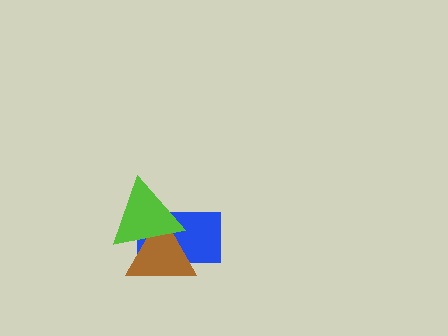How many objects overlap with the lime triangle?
2 objects overlap with the lime triangle.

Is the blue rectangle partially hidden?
Yes, it is partially covered by another shape.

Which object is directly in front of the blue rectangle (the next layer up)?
The brown triangle is directly in front of the blue rectangle.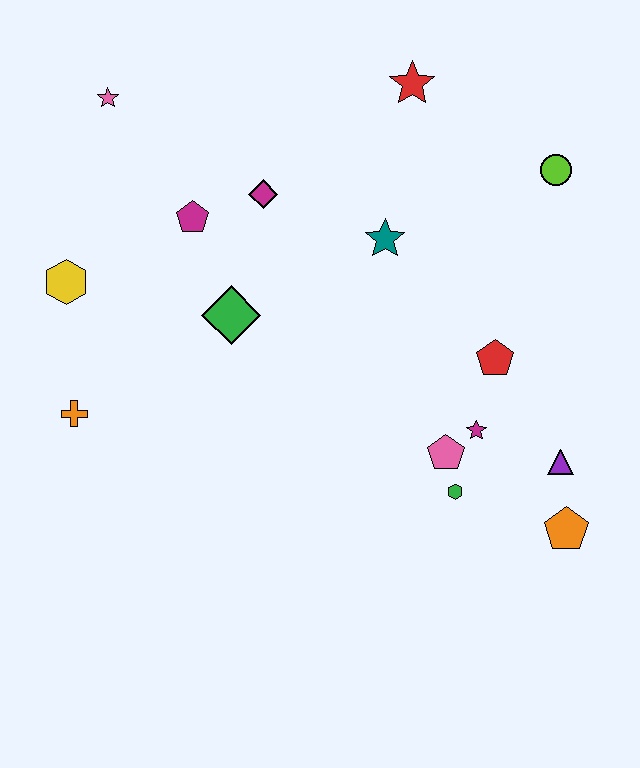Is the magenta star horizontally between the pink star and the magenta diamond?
No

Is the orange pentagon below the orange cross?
Yes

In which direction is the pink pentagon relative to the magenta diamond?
The pink pentagon is below the magenta diamond.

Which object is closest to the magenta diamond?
The magenta pentagon is closest to the magenta diamond.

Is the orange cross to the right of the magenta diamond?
No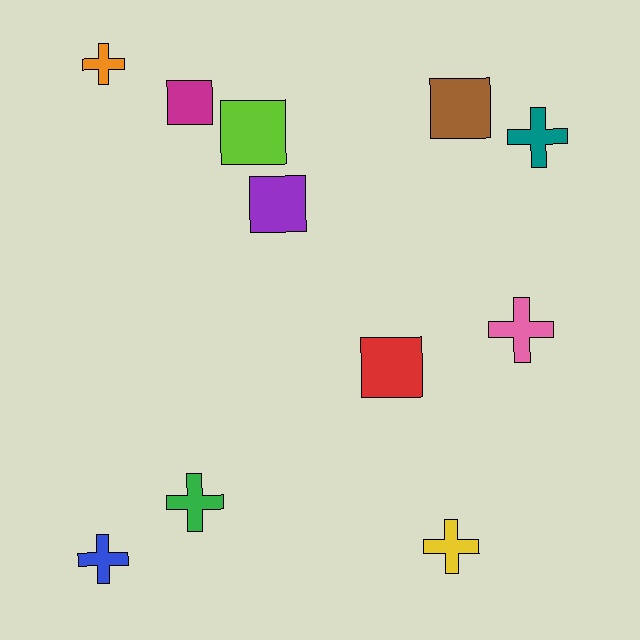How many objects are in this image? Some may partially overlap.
There are 11 objects.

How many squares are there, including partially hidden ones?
There are 5 squares.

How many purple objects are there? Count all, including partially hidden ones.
There is 1 purple object.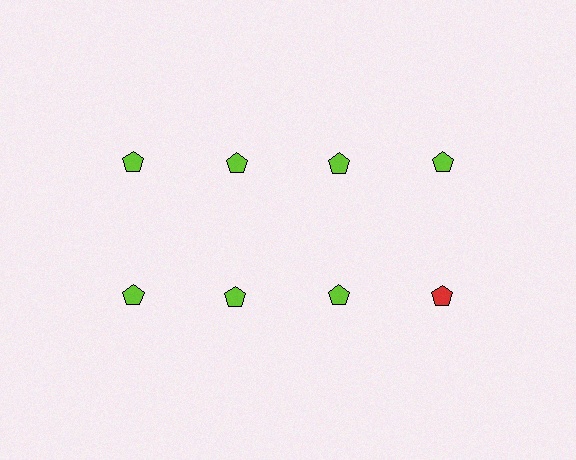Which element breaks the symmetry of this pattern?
The red pentagon in the second row, second from right column breaks the symmetry. All other shapes are lime pentagons.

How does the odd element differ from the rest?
It has a different color: red instead of lime.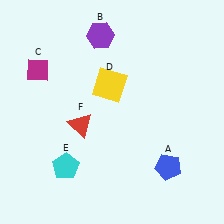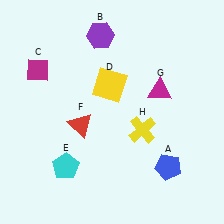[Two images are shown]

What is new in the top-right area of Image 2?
A magenta triangle (G) was added in the top-right area of Image 2.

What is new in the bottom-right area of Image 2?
A yellow cross (H) was added in the bottom-right area of Image 2.